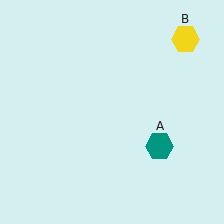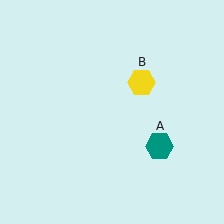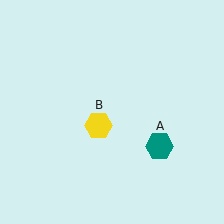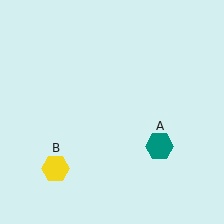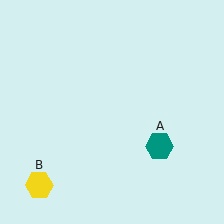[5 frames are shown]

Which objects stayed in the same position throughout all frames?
Teal hexagon (object A) remained stationary.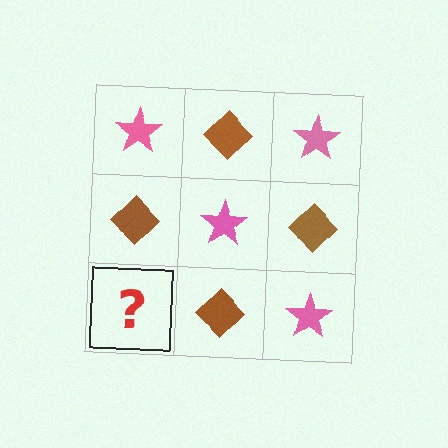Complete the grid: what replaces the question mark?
The question mark should be replaced with a pink star.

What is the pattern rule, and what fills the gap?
The rule is that it alternates pink star and brown diamond in a checkerboard pattern. The gap should be filled with a pink star.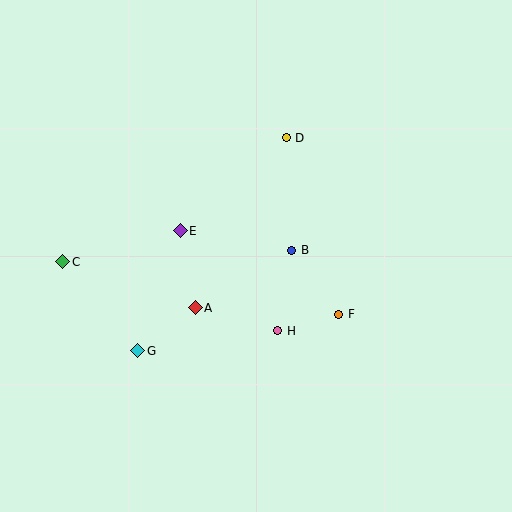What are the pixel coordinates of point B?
Point B is at (292, 250).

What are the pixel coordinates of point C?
Point C is at (63, 262).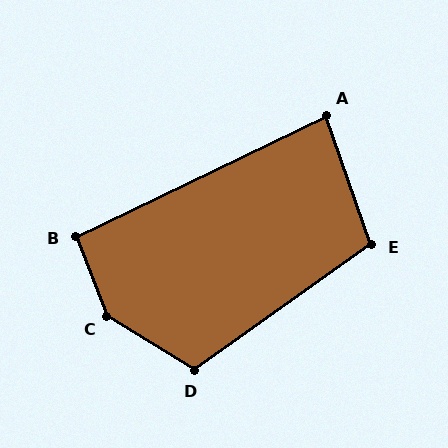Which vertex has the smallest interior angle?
A, at approximately 84 degrees.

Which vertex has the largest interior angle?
C, at approximately 143 degrees.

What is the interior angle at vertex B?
Approximately 94 degrees (approximately right).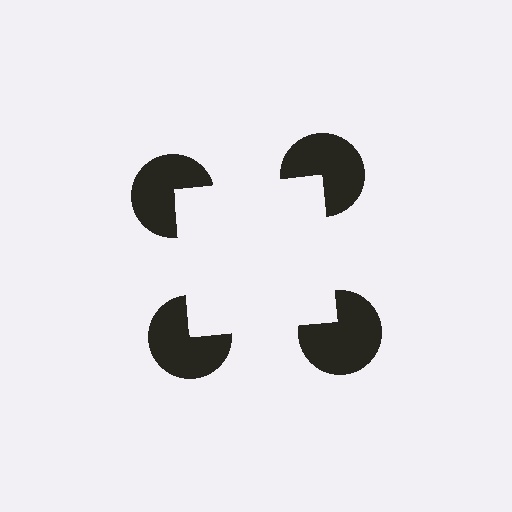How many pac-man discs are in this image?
There are 4 — one at each vertex of the illusory square.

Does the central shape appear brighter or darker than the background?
It typically appears slightly brighter than the background, even though no actual brightness change is drawn.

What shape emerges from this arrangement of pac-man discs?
An illusory square — its edges are inferred from the aligned wedge cuts in the pac-man discs, not physically drawn.